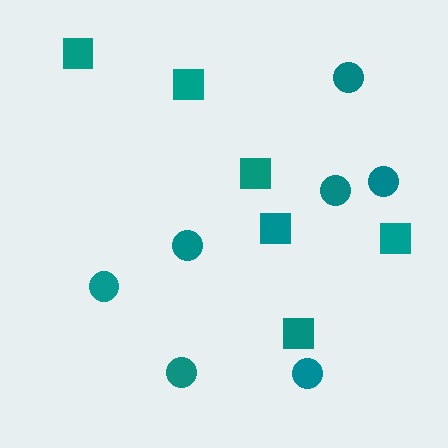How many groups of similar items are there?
There are 2 groups: one group of circles (7) and one group of squares (6).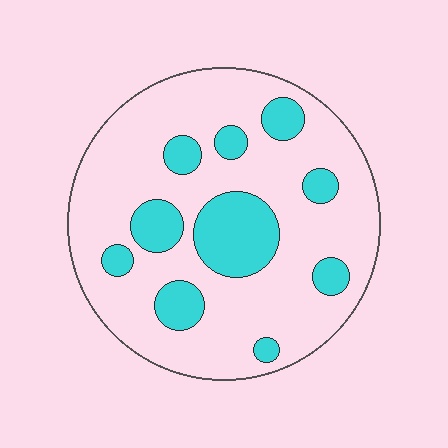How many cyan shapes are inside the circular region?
10.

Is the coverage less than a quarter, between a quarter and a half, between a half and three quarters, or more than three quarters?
Less than a quarter.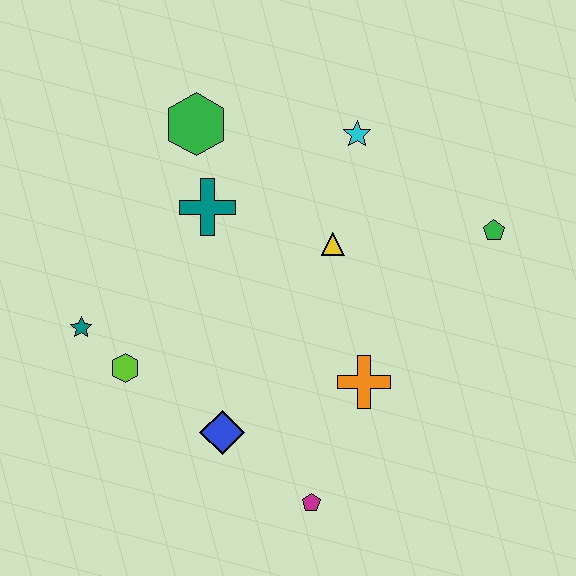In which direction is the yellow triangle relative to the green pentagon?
The yellow triangle is to the left of the green pentagon.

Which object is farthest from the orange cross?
The green hexagon is farthest from the orange cross.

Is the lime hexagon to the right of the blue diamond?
No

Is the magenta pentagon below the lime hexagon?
Yes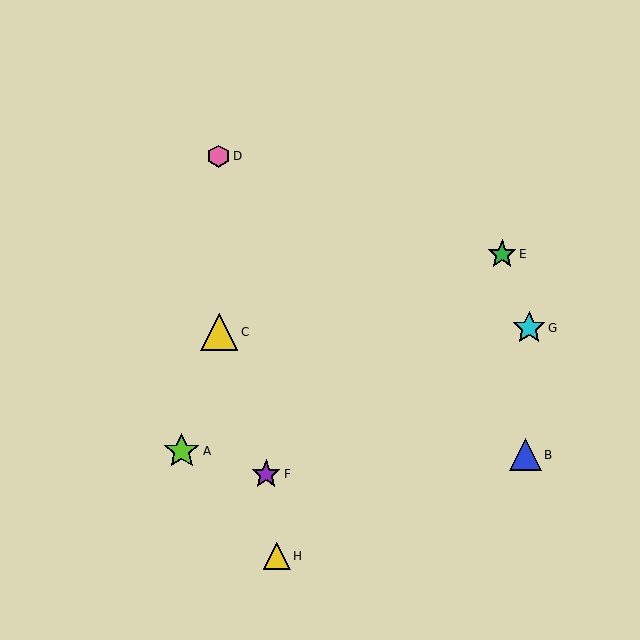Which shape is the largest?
The yellow triangle (labeled C) is the largest.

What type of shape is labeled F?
Shape F is a purple star.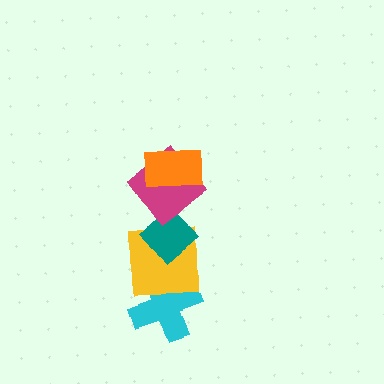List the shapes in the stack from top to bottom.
From top to bottom: the orange rectangle, the magenta diamond, the teal diamond, the yellow square, the cyan cross.